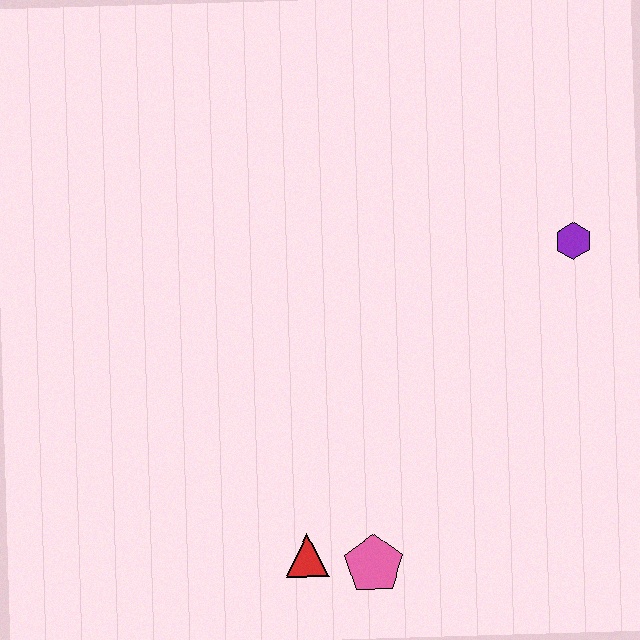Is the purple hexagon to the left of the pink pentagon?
No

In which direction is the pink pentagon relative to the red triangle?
The pink pentagon is to the right of the red triangle.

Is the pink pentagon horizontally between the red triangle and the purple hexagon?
Yes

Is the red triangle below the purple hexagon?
Yes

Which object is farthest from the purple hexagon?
The red triangle is farthest from the purple hexagon.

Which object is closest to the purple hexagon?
The pink pentagon is closest to the purple hexagon.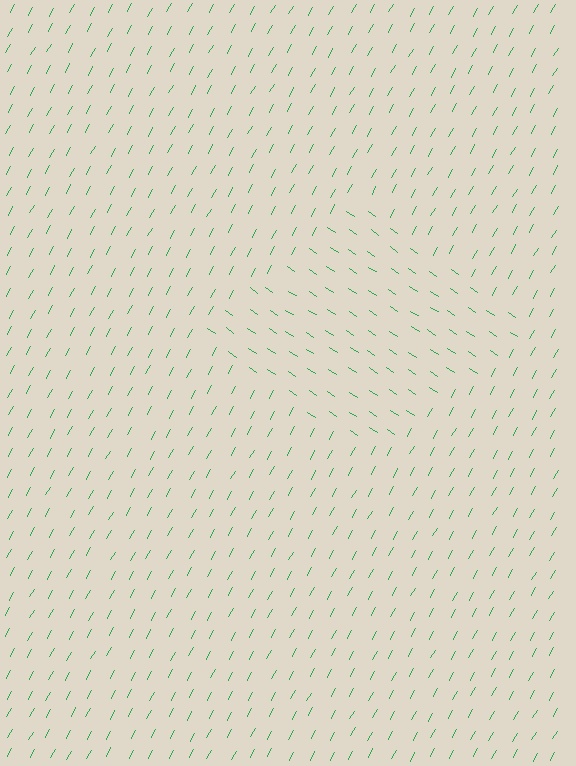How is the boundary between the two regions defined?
The boundary is defined purely by a change in line orientation (approximately 85 degrees difference). All lines are the same color and thickness.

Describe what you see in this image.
The image is filled with small green line segments. A diamond region in the image has lines oriented differently from the surrounding lines, creating a visible texture boundary.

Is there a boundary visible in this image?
Yes, there is a texture boundary formed by a change in line orientation.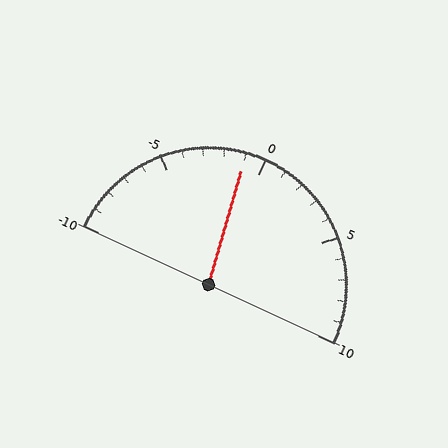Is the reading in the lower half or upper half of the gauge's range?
The reading is in the lower half of the range (-10 to 10).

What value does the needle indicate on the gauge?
The needle indicates approximately -1.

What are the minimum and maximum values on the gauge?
The gauge ranges from -10 to 10.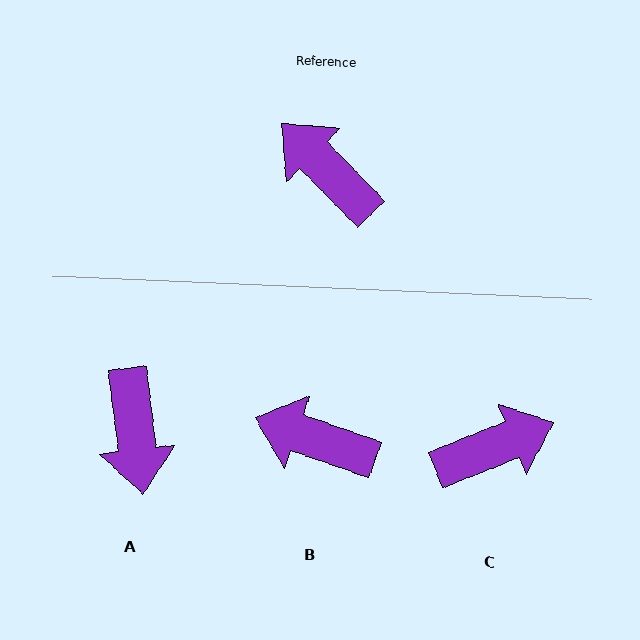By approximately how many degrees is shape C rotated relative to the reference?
Approximately 113 degrees clockwise.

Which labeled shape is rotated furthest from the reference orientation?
A, about 142 degrees away.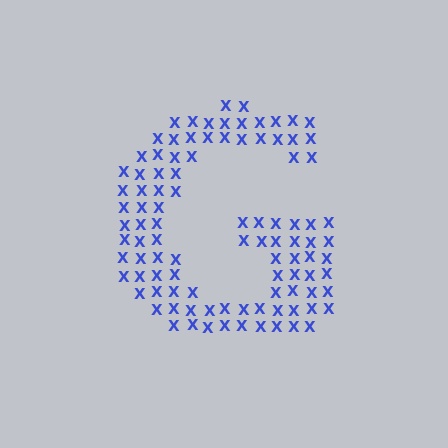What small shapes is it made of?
It is made of small letter X's.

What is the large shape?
The large shape is the letter G.